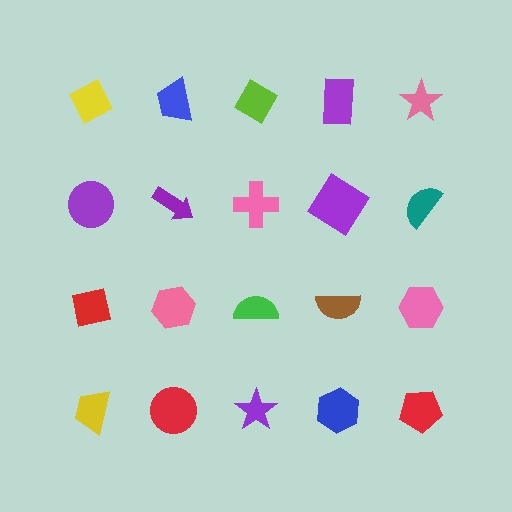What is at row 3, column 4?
A brown semicircle.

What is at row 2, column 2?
A purple arrow.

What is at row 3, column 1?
A red square.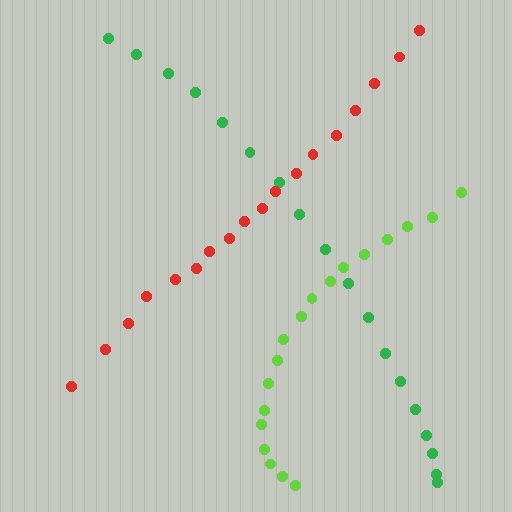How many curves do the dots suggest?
There are 3 distinct paths.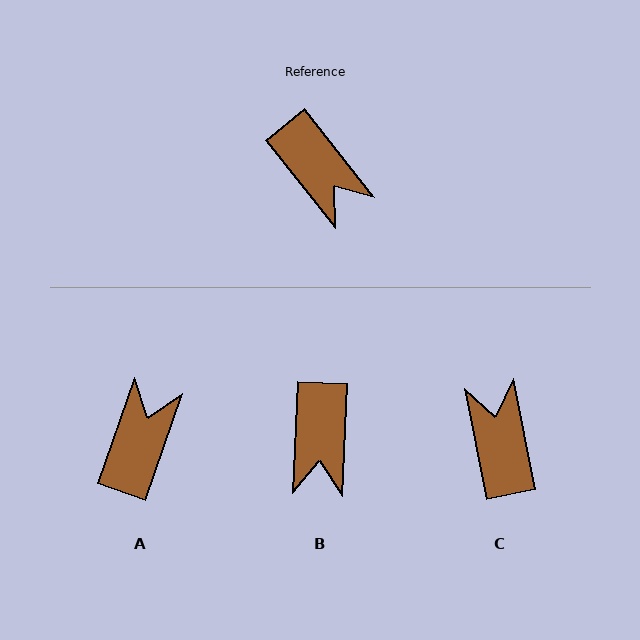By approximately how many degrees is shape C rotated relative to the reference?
Approximately 153 degrees counter-clockwise.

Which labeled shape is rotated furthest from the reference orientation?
C, about 153 degrees away.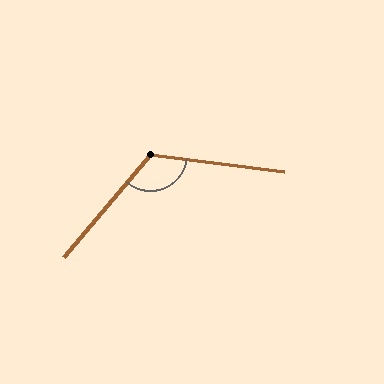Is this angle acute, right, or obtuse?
It is obtuse.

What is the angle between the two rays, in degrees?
Approximately 123 degrees.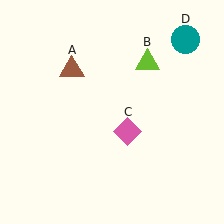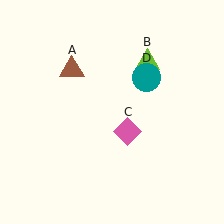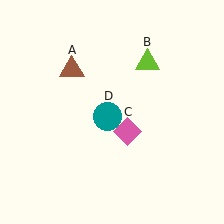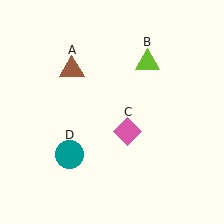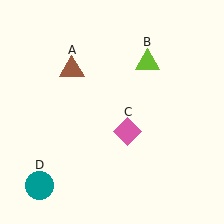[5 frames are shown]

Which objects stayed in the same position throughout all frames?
Brown triangle (object A) and lime triangle (object B) and pink diamond (object C) remained stationary.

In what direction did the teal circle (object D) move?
The teal circle (object D) moved down and to the left.